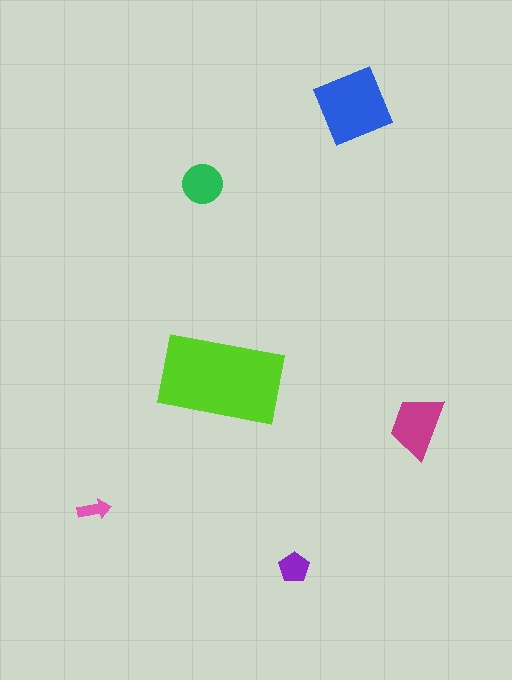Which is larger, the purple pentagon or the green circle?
The green circle.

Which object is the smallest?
The pink arrow.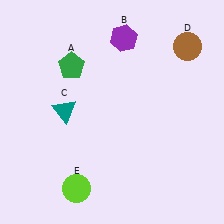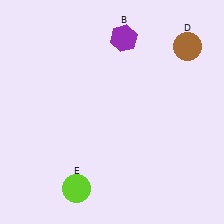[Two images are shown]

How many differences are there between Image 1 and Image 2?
There are 2 differences between the two images.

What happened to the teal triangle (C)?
The teal triangle (C) was removed in Image 2. It was in the top-left area of Image 1.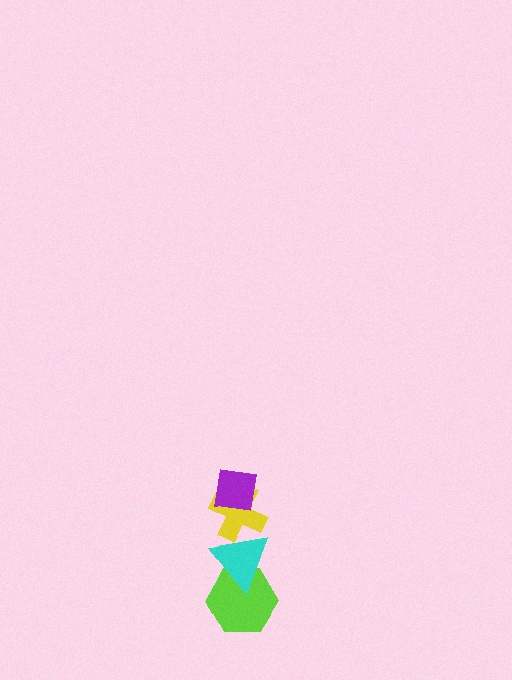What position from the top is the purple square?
The purple square is 1st from the top.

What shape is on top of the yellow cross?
The purple square is on top of the yellow cross.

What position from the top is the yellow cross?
The yellow cross is 2nd from the top.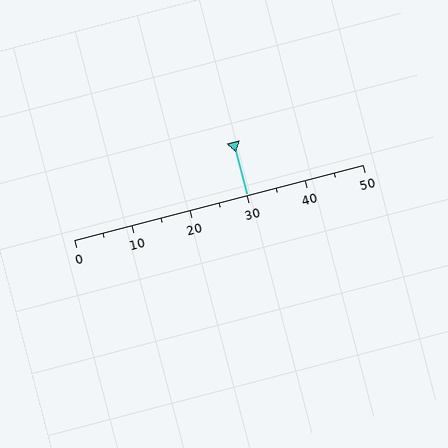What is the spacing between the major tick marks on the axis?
The major ticks are spaced 10 apart.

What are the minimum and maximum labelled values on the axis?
The axis runs from 0 to 50.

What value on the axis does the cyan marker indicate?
The marker indicates approximately 30.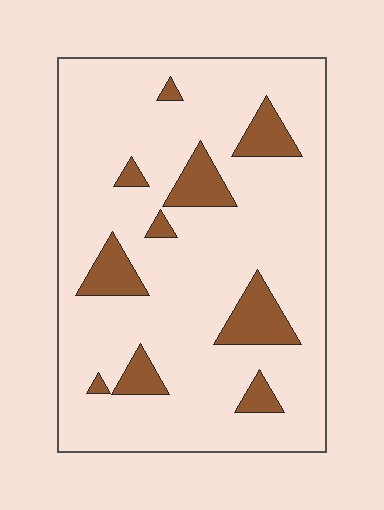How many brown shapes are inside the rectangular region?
10.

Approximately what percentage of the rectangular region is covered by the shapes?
Approximately 15%.